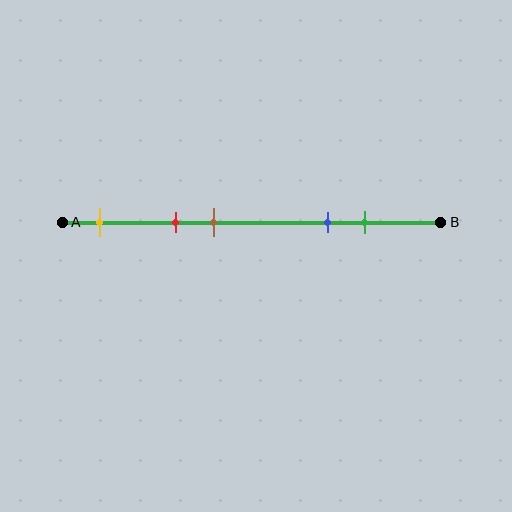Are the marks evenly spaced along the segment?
No, the marks are not evenly spaced.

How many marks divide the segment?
There are 5 marks dividing the segment.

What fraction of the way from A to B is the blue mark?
The blue mark is approximately 70% (0.7) of the way from A to B.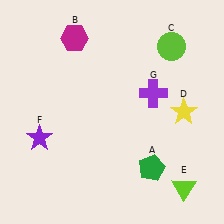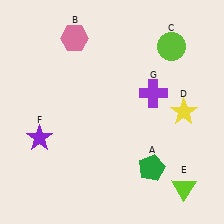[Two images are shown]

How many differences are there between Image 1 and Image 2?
There is 1 difference between the two images.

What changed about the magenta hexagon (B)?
In Image 1, B is magenta. In Image 2, it changed to pink.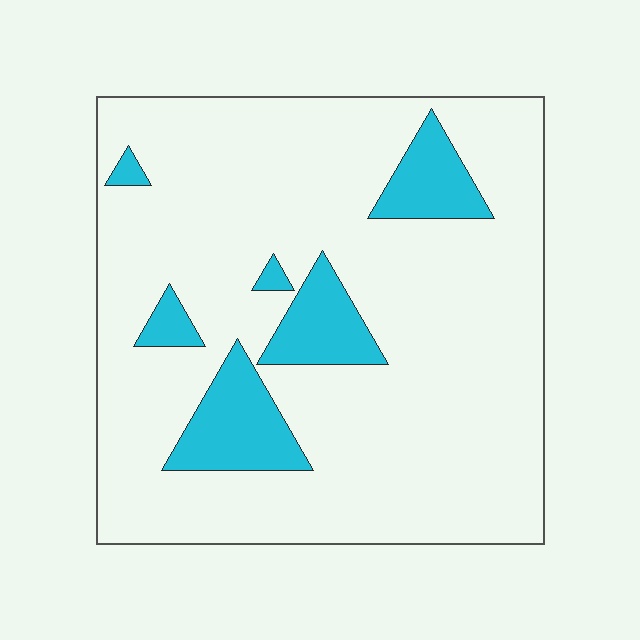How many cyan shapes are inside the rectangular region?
6.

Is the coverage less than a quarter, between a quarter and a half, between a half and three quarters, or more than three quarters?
Less than a quarter.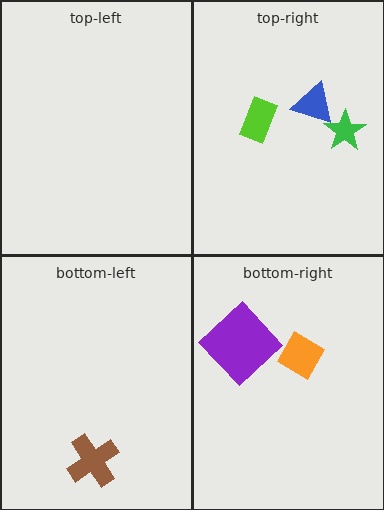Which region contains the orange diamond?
The bottom-right region.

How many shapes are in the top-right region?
3.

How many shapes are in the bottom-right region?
2.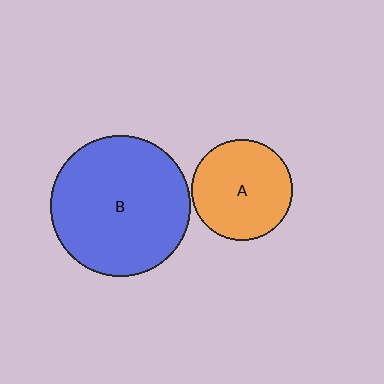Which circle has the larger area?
Circle B (blue).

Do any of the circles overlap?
No, none of the circles overlap.